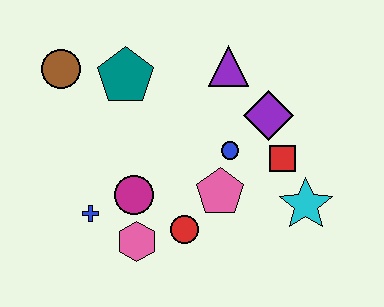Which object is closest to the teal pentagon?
The brown circle is closest to the teal pentagon.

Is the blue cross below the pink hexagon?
No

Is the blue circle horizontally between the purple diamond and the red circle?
Yes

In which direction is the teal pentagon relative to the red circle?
The teal pentagon is above the red circle.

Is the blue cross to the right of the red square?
No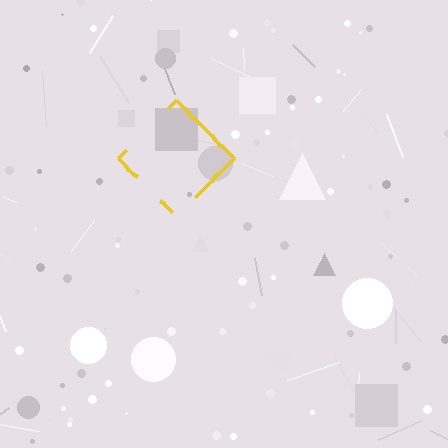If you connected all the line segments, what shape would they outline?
They would outline a diamond.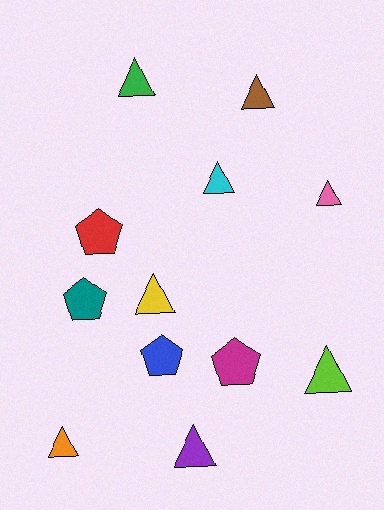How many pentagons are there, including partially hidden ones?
There are 4 pentagons.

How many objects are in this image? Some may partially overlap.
There are 12 objects.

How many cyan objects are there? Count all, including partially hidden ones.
There is 1 cyan object.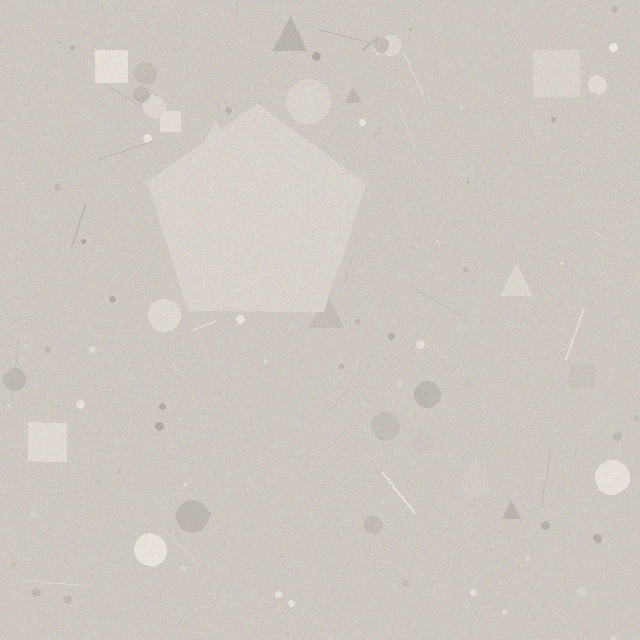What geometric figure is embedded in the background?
A pentagon is embedded in the background.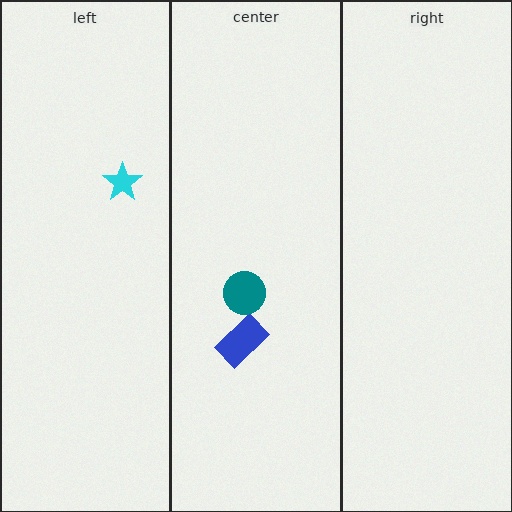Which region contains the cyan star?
The left region.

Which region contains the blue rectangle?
The center region.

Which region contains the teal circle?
The center region.